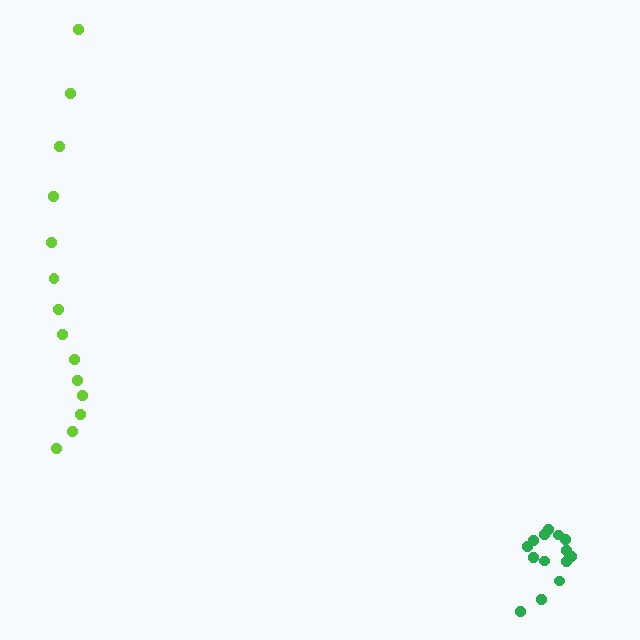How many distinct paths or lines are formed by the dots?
There are 2 distinct paths.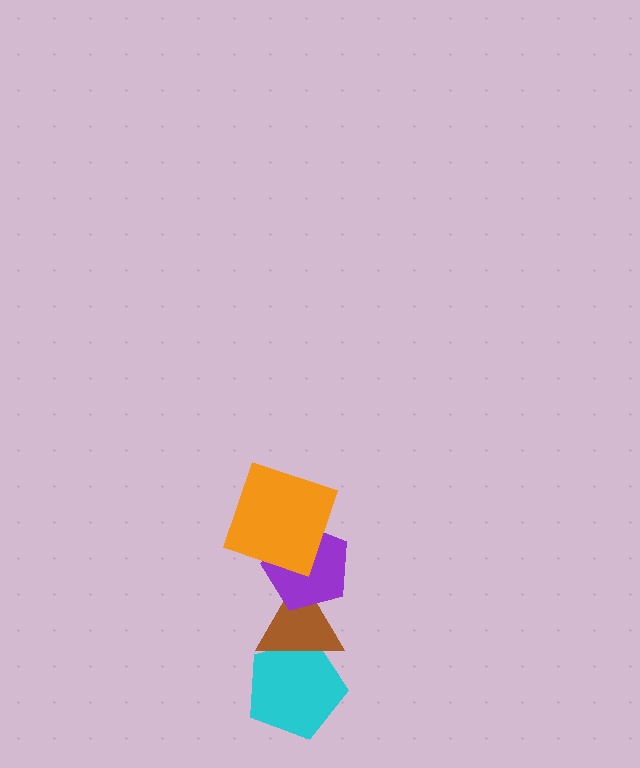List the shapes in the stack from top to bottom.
From top to bottom: the orange square, the purple pentagon, the brown triangle, the cyan pentagon.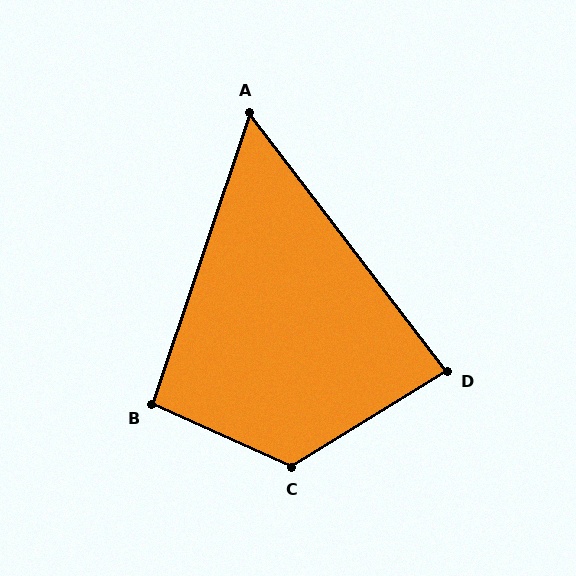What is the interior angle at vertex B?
Approximately 96 degrees (obtuse).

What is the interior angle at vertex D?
Approximately 84 degrees (acute).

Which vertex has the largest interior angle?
C, at approximately 124 degrees.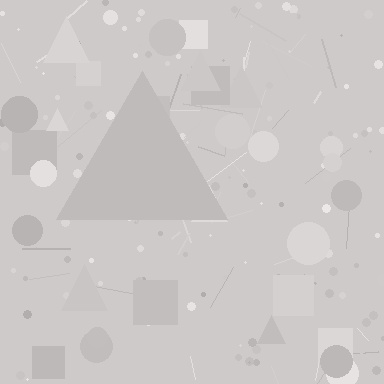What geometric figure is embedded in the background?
A triangle is embedded in the background.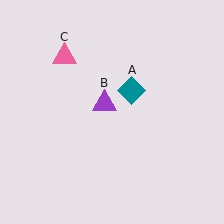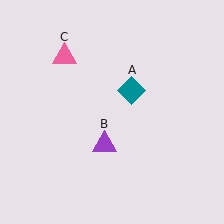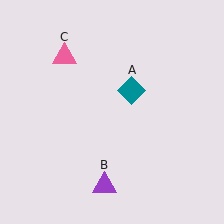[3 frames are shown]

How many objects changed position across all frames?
1 object changed position: purple triangle (object B).